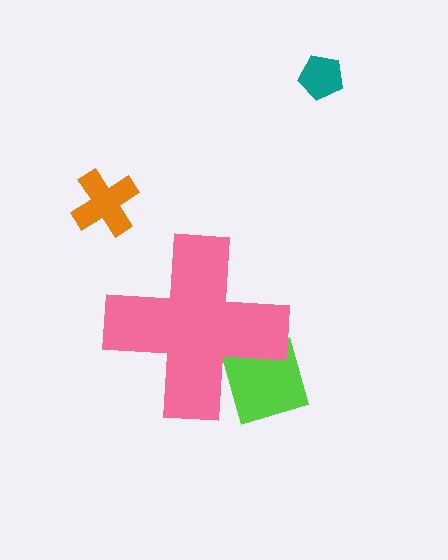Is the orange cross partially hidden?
No, the orange cross is fully visible.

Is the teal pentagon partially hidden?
No, the teal pentagon is fully visible.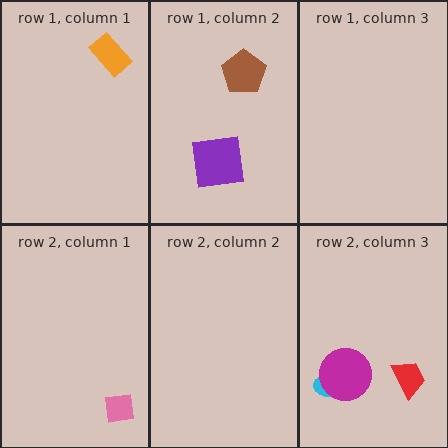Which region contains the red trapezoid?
The row 2, column 3 region.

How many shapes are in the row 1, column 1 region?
1.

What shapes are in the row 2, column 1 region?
The pink square.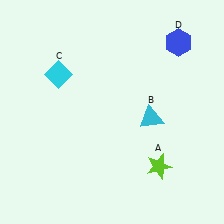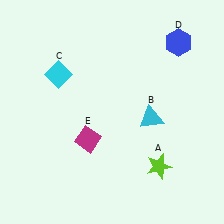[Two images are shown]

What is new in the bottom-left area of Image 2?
A magenta diamond (E) was added in the bottom-left area of Image 2.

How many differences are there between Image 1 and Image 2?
There is 1 difference between the two images.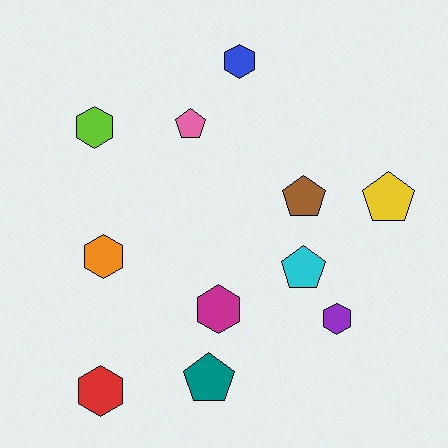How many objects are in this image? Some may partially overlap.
There are 11 objects.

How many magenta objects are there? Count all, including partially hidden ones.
There is 1 magenta object.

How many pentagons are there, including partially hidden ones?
There are 5 pentagons.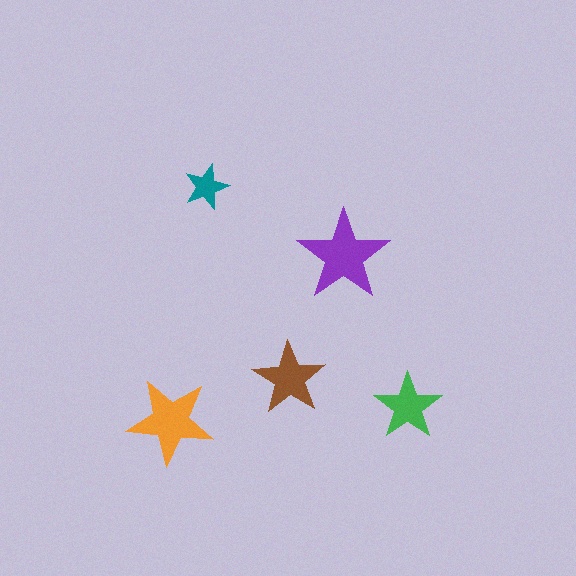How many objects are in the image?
There are 5 objects in the image.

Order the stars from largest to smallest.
the purple one, the orange one, the brown one, the green one, the teal one.